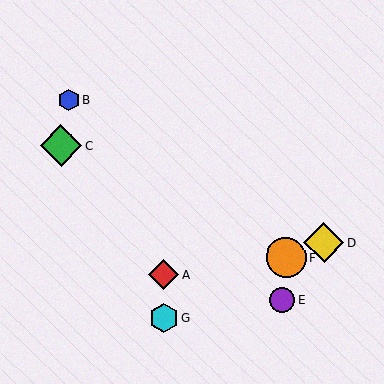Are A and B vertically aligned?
No, A is at x≈163 and B is at x≈69.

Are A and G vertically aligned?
Yes, both are at x≈163.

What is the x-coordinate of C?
Object C is at x≈61.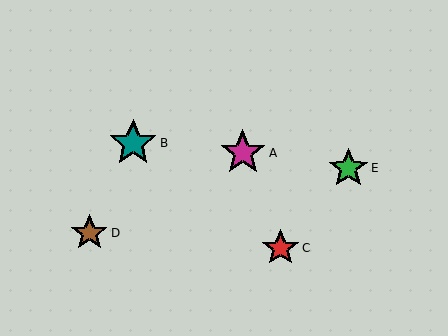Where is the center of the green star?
The center of the green star is at (348, 168).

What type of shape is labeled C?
Shape C is a red star.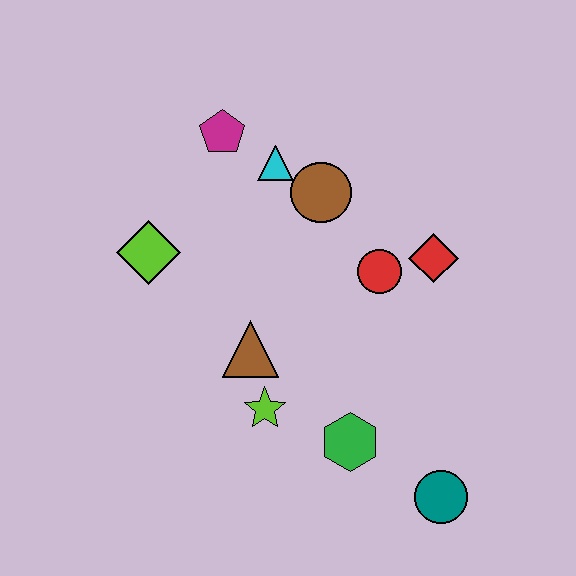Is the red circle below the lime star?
No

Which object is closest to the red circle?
The red diamond is closest to the red circle.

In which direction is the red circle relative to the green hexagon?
The red circle is above the green hexagon.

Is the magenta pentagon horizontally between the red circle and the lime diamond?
Yes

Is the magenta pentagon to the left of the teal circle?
Yes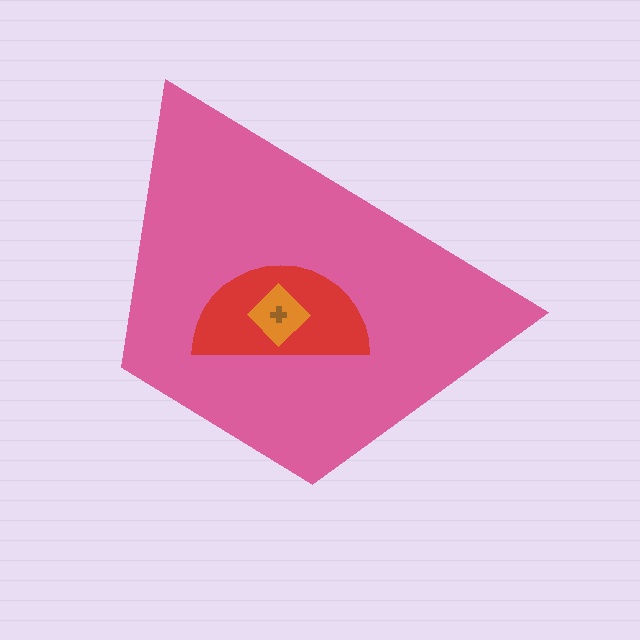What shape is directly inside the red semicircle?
The orange diamond.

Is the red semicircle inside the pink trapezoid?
Yes.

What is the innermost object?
The brown cross.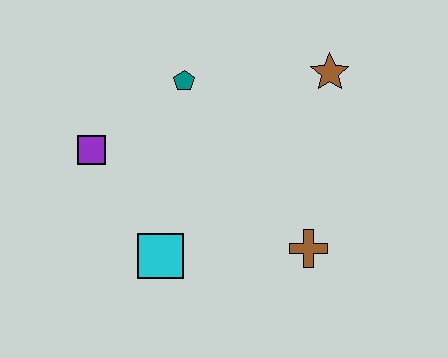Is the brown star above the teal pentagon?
Yes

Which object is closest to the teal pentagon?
The purple square is closest to the teal pentagon.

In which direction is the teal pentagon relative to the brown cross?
The teal pentagon is above the brown cross.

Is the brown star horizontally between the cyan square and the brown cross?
No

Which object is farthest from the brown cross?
The purple square is farthest from the brown cross.